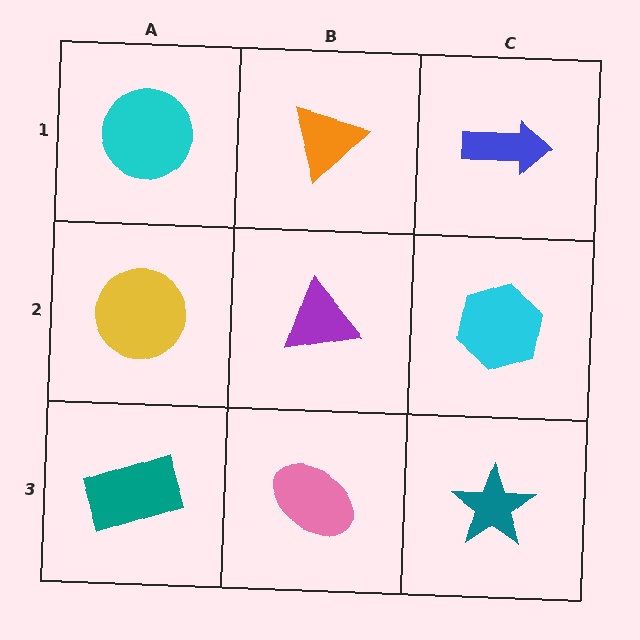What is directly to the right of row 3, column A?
A pink ellipse.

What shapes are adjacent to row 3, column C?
A cyan hexagon (row 2, column C), a pink ellipse (row 3, column B).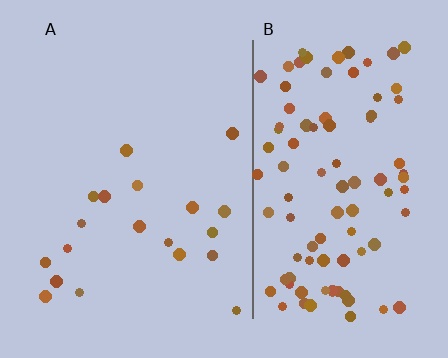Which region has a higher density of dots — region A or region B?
B (the right).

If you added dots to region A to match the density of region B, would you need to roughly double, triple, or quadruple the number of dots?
Approximately quadruple.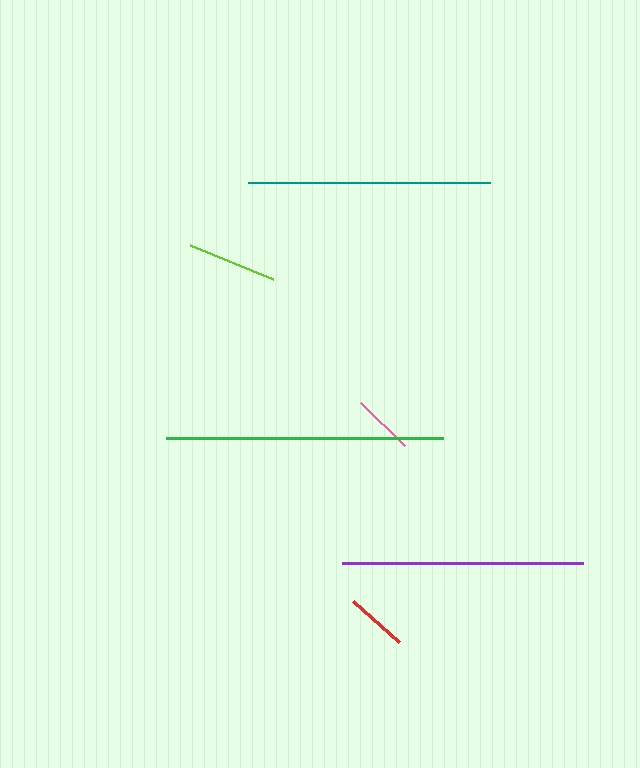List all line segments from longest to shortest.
From longest to shortest: green, teal, purple, lime, pink, red.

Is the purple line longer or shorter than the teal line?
The teal line is longer than the purple line.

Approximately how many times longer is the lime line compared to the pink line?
The lime line is approximately 1.4 times the length of the pink line.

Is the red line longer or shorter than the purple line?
The purple line is longer than the red line.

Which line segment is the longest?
The green line is the longest at approximately 277 pixels.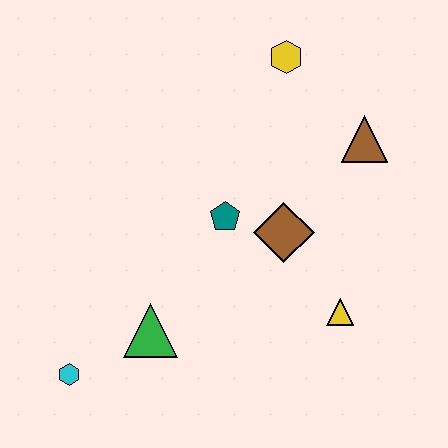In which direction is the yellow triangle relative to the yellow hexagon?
The yellow triangle is below the yellow hexagon.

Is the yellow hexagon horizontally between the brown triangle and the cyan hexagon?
Yes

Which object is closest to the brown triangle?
The yellow hexagon is closest to the brown triangle.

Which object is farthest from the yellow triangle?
The cyan hexagon is farthest from the yellow triangle.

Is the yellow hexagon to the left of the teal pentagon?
No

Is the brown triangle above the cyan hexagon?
Yes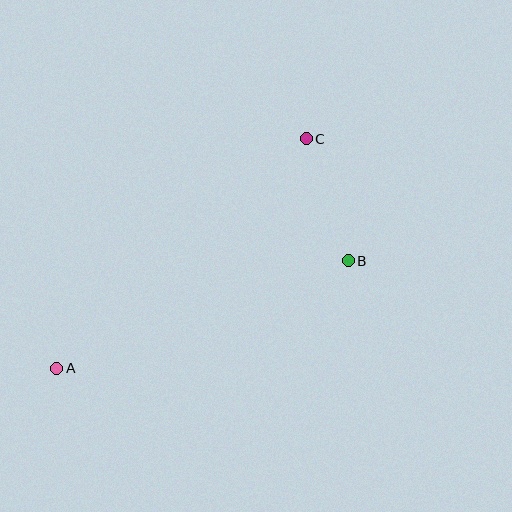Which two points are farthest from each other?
Points A and C are farthest from each other.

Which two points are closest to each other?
Points B and C are closest to each other.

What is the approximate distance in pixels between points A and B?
The distance between A and B is approximately 311 pixels.